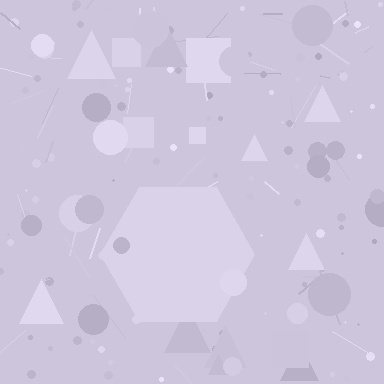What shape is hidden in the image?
A hexagon is hidden in the image.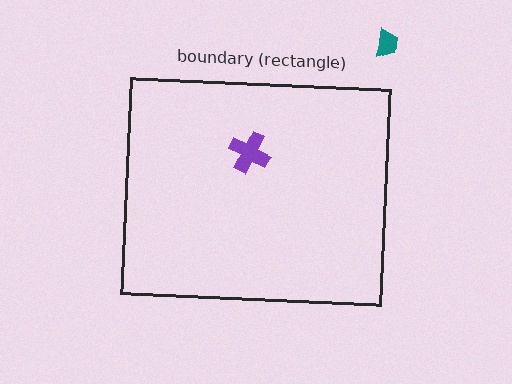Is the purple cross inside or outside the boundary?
Inside.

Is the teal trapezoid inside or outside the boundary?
Outside.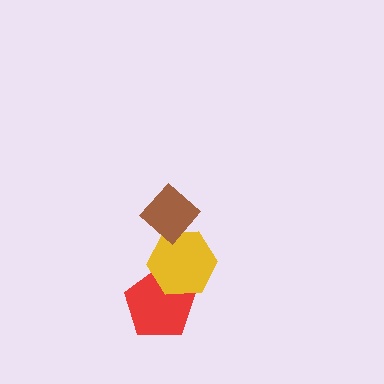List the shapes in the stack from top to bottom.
From top to bottom: the brown diamond, the yellow hexagon, the red pentagon.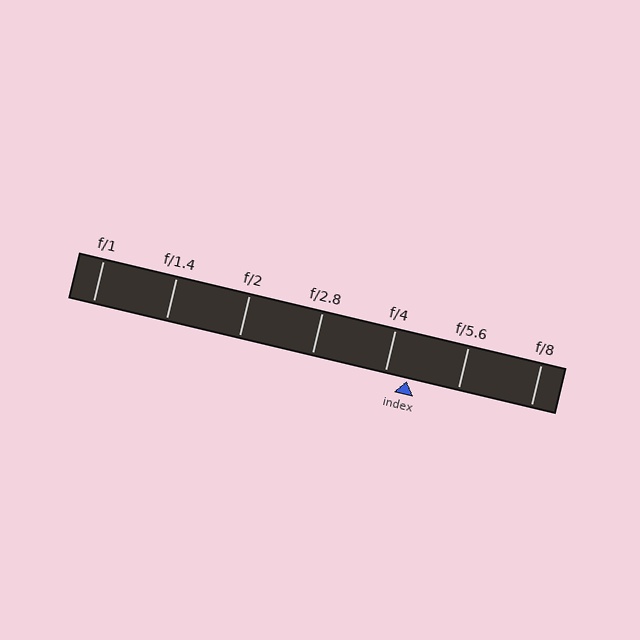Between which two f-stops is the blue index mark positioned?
The index mark is between f/4 and f/5.6.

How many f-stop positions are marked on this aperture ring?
There are 7 f-stop positions marked.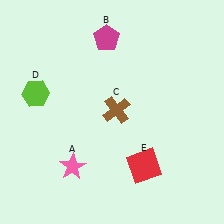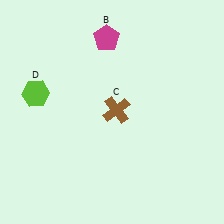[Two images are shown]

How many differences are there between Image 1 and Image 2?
There are 2 differences between the two images.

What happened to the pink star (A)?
The pink star (A) was removed in Image 2. It was in the bottom-left area of Image 1.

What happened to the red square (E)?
The red square (E) was removed in Image 2. It was in the bottom-right area of Image 1.